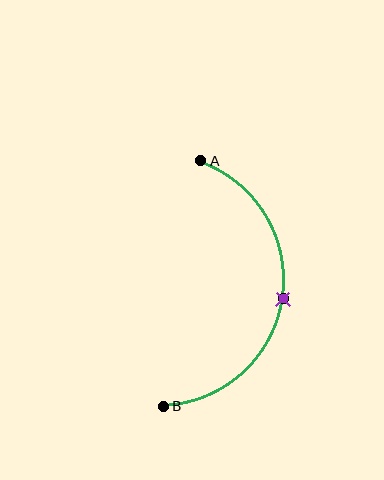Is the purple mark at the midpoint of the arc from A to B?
Yes. The purple mark lies on the arc at equal arc-length from both A and B — it is the arc midpoint.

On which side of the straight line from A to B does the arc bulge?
The arc bulges to the right of the straight line connecting A and B.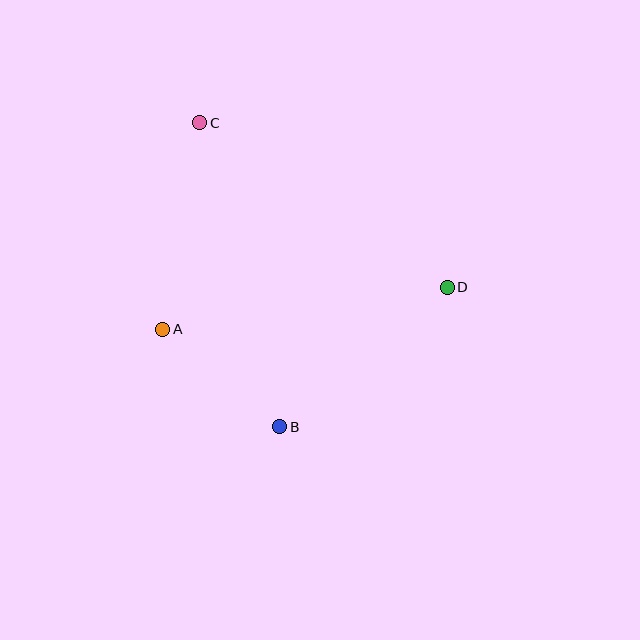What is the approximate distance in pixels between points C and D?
The distance between C and D is approximately 298 pixels.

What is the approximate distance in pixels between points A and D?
The distance between A and D is approximately 288 pixels.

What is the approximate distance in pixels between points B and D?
The distance between B and D is approximately 218 pixels.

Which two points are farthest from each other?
Points B and C are farthest from each other.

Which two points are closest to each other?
Points A and B are closest to each other.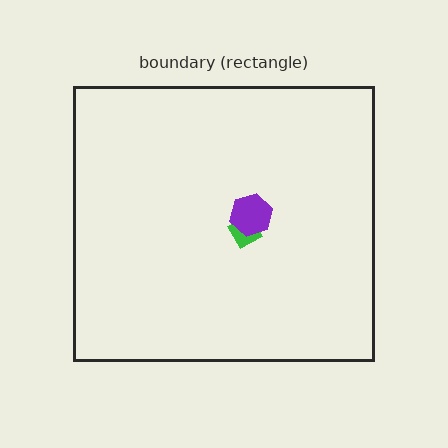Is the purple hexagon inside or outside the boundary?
Inside.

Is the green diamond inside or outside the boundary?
Inside.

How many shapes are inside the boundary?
2 inside, 0 outside.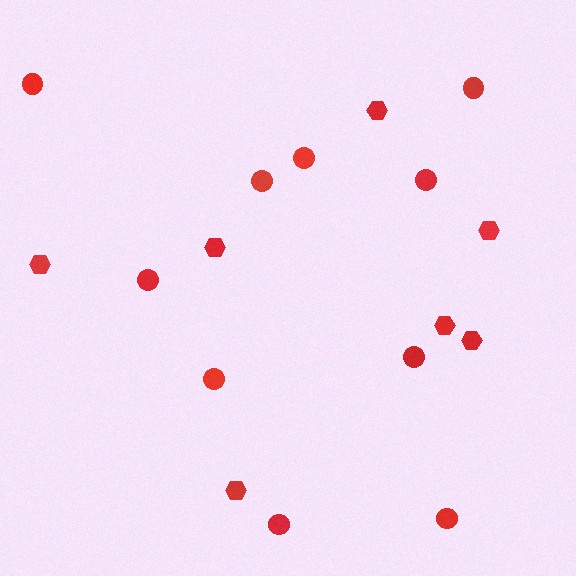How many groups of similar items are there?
There are 2 groups: one group of circles (10) and one group of hexagons (7).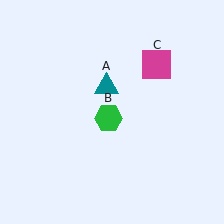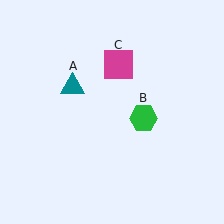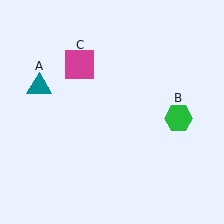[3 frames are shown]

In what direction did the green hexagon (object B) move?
The green hexagon (object B) moved right.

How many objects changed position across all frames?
3 objects changed position: teal triangle (object A), green hexagon (object B), magenta square (object C).